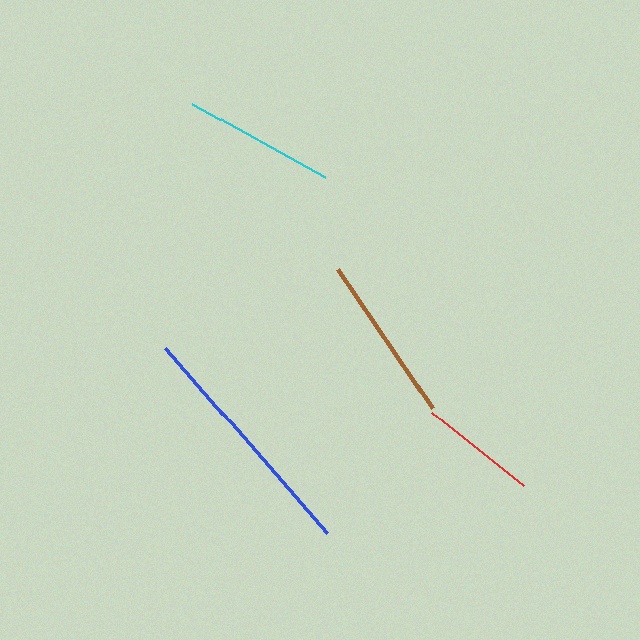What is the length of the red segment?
The red segment is approximately 117 pixels long.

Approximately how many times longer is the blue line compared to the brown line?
The blue line is approximately 1.5 times the length of the brown line.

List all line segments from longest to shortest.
From longest to shortest: blue, brown, cyan, red.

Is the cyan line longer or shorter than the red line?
The cyan line is longer than the red line.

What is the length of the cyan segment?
The cyan segment is approximately 152 pixels long.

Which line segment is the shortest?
The red line is the shortest at approximately 117 pixels.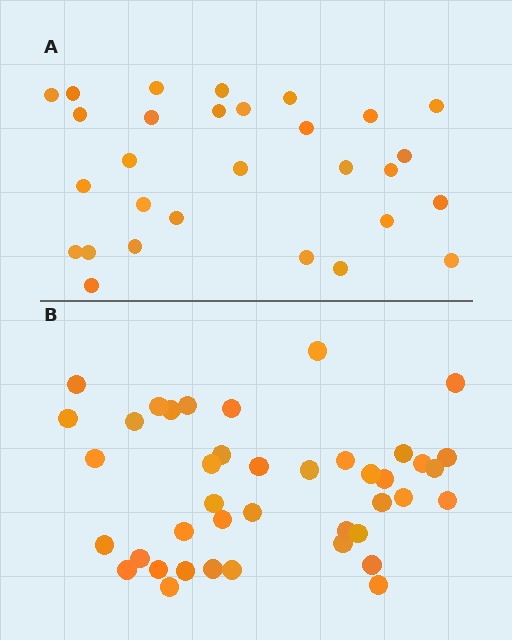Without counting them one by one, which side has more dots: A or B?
Region B (the bottom region) has more dots.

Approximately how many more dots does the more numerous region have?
Region B has roughly 12 or so more dots than region A.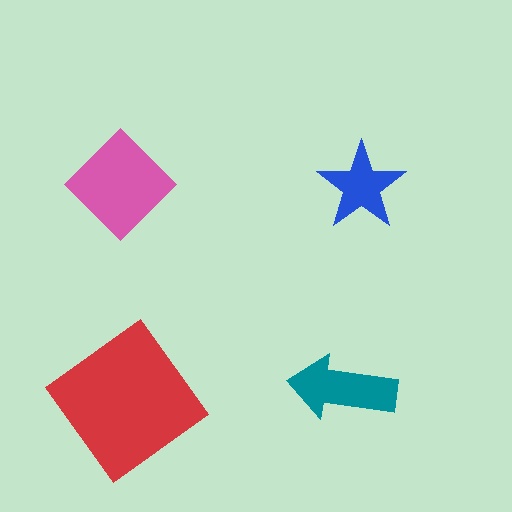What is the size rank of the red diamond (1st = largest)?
1st.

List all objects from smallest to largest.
The blue star, the teal arrow, the pink diamond, the red diamond.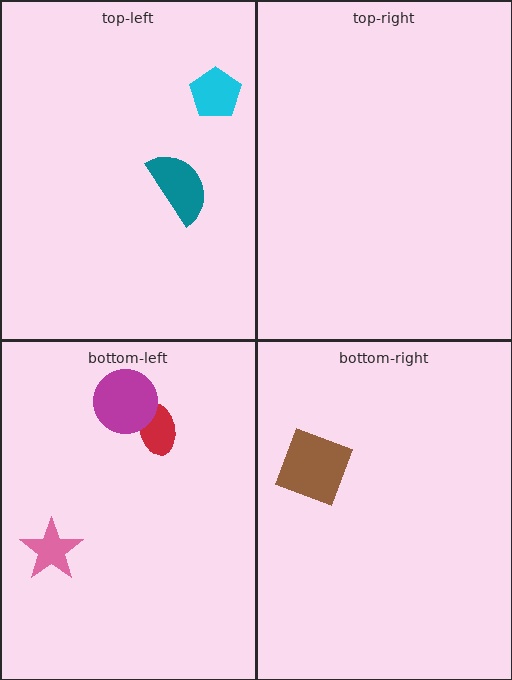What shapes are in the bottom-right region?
The brown diamond.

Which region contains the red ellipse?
The bottom-left region.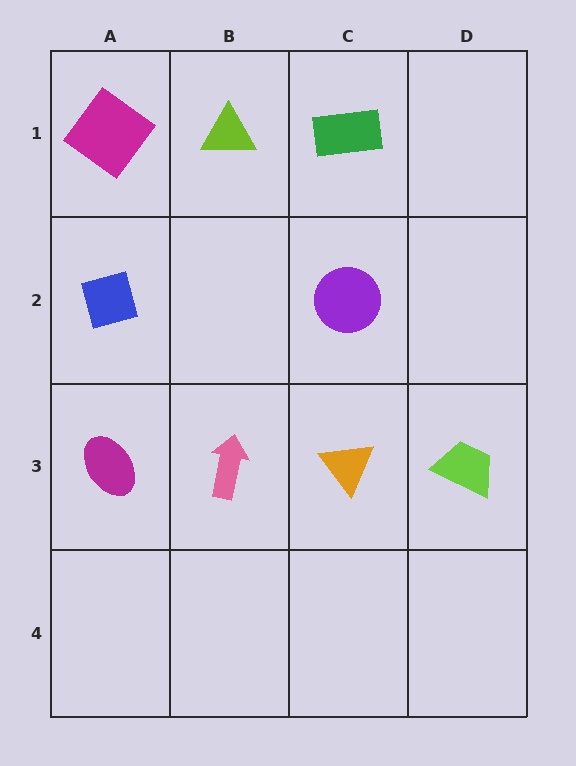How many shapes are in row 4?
0 shapes.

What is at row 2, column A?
A blue diamond.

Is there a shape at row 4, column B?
No, that cell is empty.